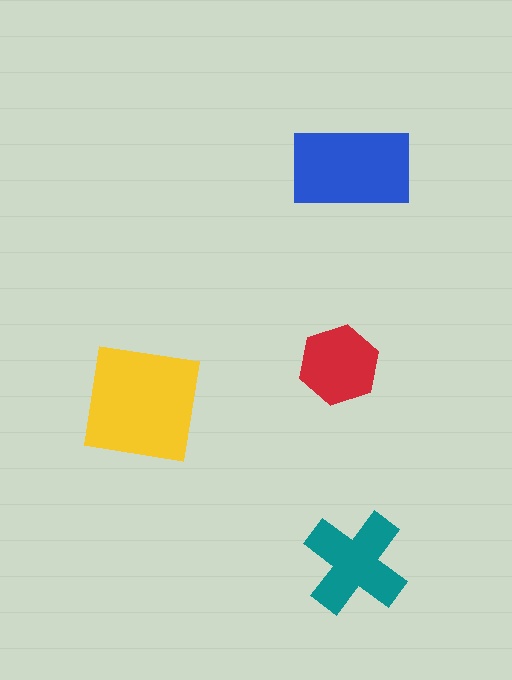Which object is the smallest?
The red hexagon.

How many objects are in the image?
There are 4 objects in the image.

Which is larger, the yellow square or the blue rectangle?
The yellow square.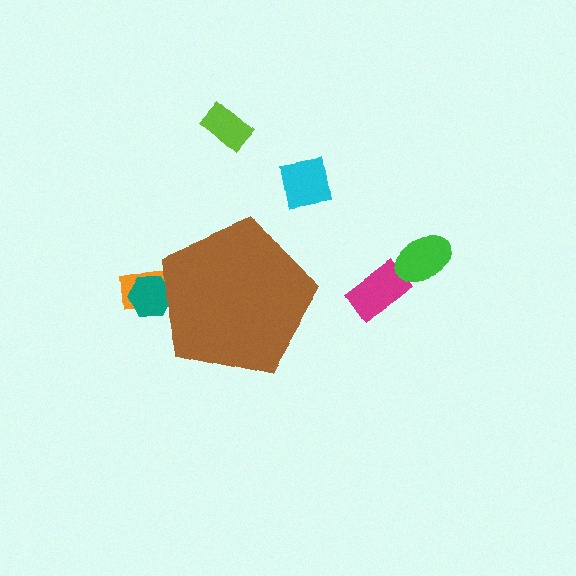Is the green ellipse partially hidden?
No, the green ellipse is fully visible.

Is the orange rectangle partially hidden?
Yes, the orange rectangle is partially hidden behind the brown pentagon.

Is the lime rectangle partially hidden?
No, the lime rectangle is fully visible.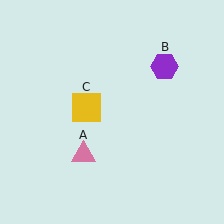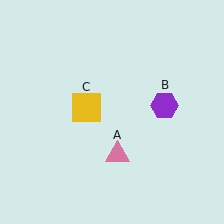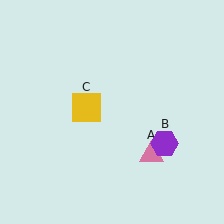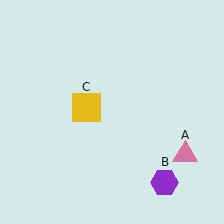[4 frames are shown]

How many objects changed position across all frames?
2 objects changed position: pink triangle (object A), purple hexagon (object B).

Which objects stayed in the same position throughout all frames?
Yellow square (object C) remained stationary.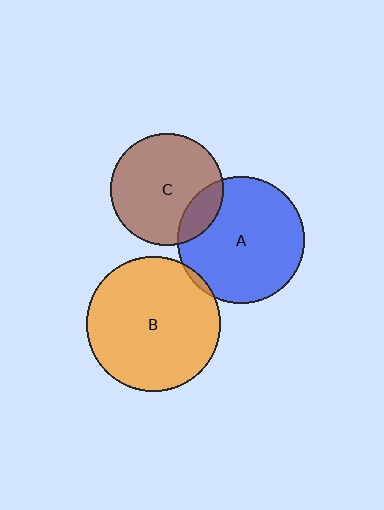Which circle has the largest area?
Circle B (orange).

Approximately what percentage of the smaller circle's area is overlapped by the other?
Approximately 15%.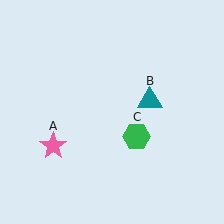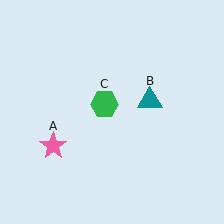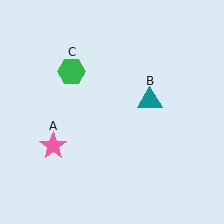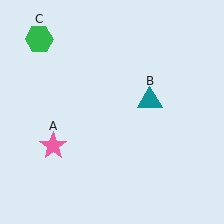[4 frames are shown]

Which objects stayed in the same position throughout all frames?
Pink star (object A) and teal triangle (object B) remained stationary.